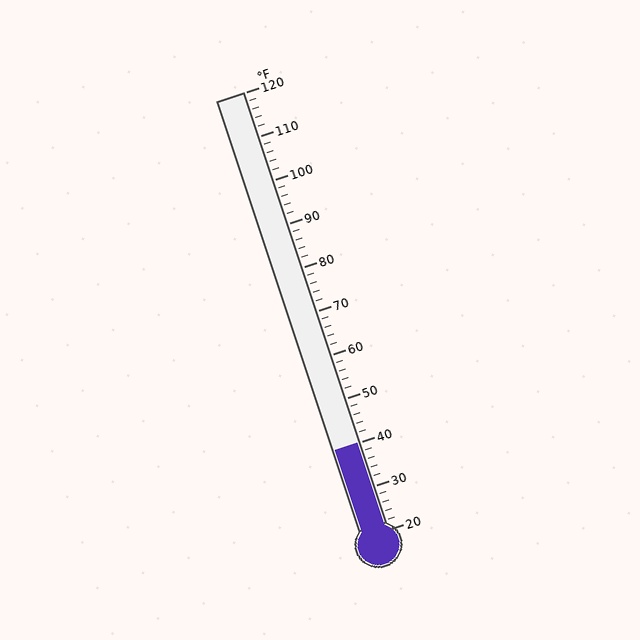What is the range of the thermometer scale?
The thermometer scale ranges from 20°F to 120°F.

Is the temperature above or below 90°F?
The temperature is below 90°F.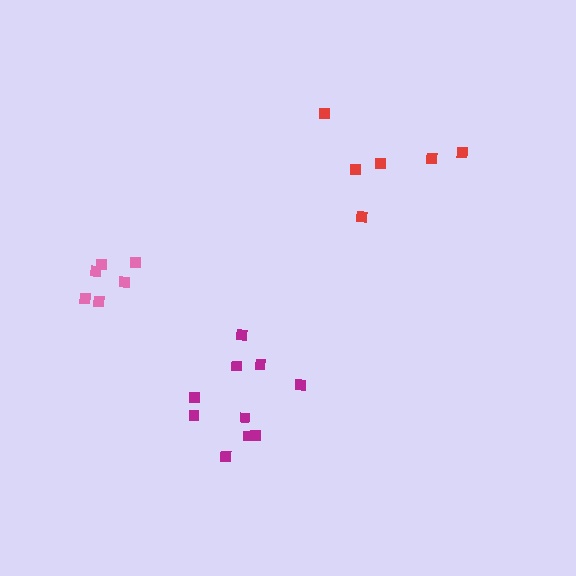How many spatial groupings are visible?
There are 3 spatial groupings.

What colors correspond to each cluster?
The clusters are colored: red, magenta, pink.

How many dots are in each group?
Group 1: 6 dots, Group 2: 10 dots, Group 3: 6 dots (22 total).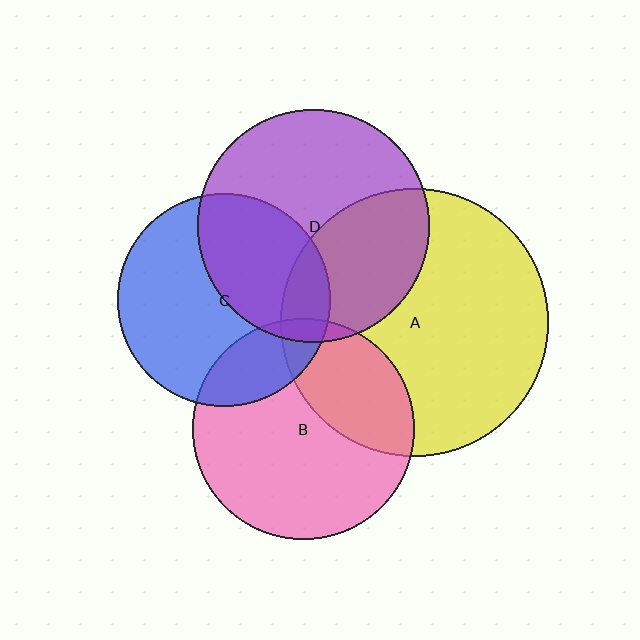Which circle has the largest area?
Circle A (yellow).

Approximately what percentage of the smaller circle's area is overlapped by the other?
Approximately 15%.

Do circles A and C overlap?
Yes.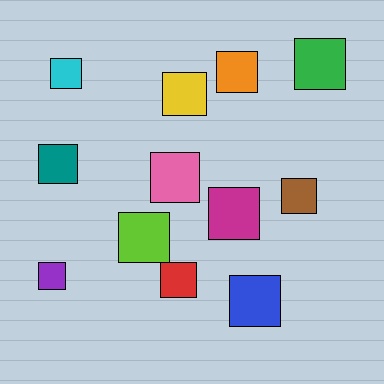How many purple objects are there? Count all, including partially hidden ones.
There is 1 purple object.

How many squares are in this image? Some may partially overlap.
There are 12 squares.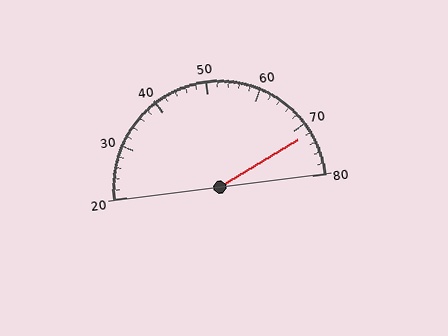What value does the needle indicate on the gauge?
The needle indicates approximately 72.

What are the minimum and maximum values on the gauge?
The gauge ranges from 20 to 80.